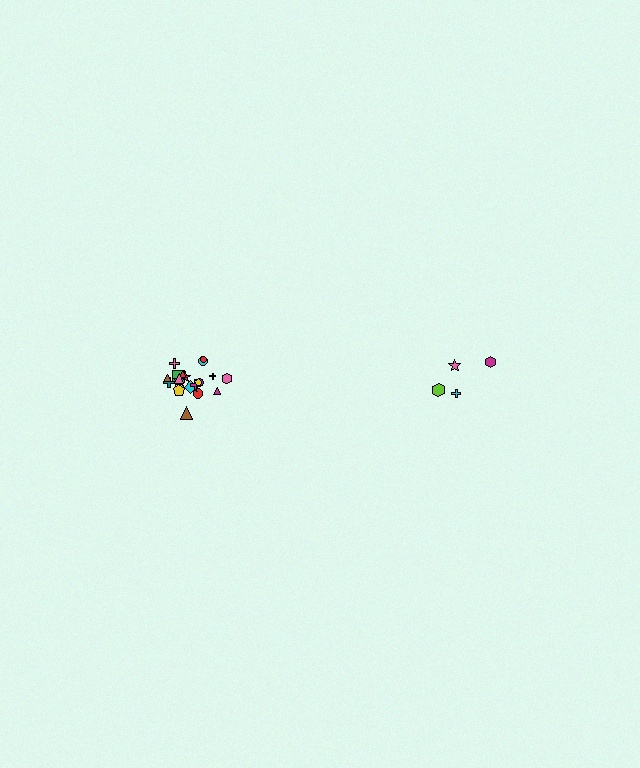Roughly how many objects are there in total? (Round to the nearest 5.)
Roughly 25 objects in total.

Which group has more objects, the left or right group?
The left group.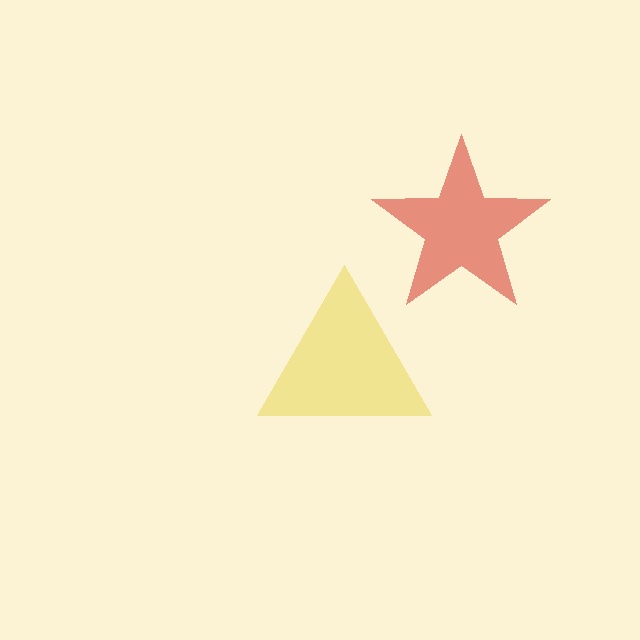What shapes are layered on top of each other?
The layered shapes are: a red star, a yellow triangle.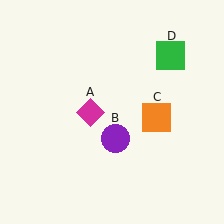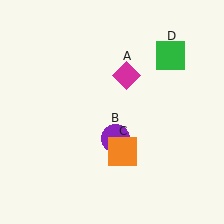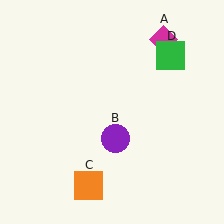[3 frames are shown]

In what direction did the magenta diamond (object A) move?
The magenta diamond (object A) moved up and to the right.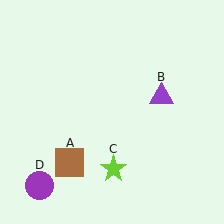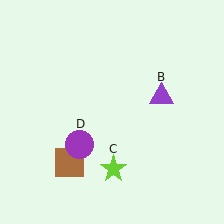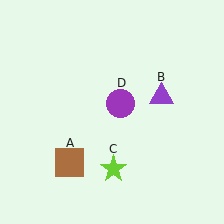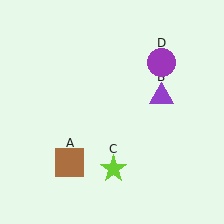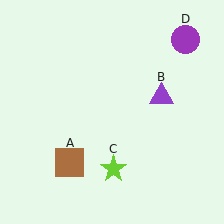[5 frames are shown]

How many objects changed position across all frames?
1 object changed position: purple circle (object D).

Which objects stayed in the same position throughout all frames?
Brown square (object A) and purple triangle (object B) and lime star (object C) remained stationary.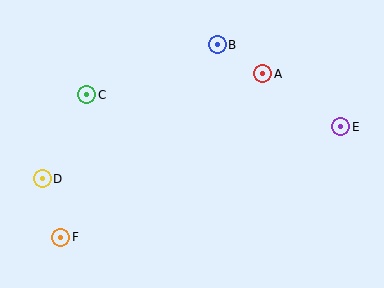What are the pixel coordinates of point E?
Point E is at (341, 127).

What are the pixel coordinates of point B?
Point B is at (217, 45).